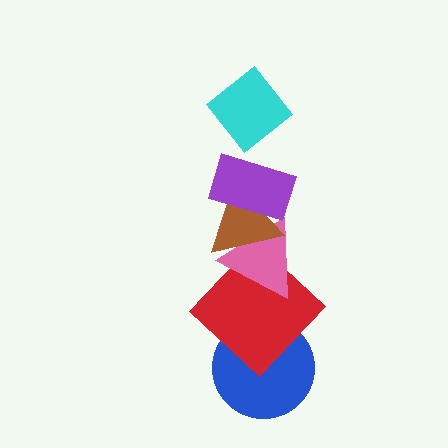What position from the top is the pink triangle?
The pink triangle is 4th from the top.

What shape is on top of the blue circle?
The red diamond is on top of the blue circle.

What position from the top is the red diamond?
The red diamond is 5th from the top.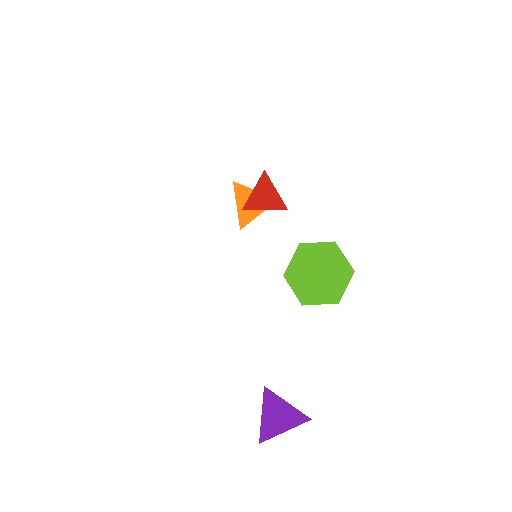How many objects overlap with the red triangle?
1 object overlaps with the red triangle.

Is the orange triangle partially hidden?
Yes, it is partially covered by another shape.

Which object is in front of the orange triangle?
The red triangle is in front of the orange triangle.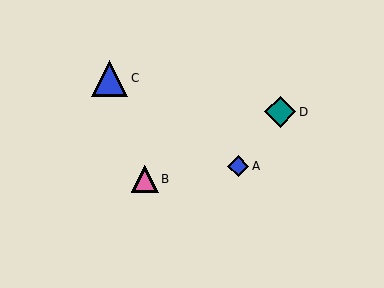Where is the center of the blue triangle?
The center of the blue triangle is at (110, 78).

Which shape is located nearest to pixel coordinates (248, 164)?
The blue diamond (labeled A) at (238, 166) is nearest to that location.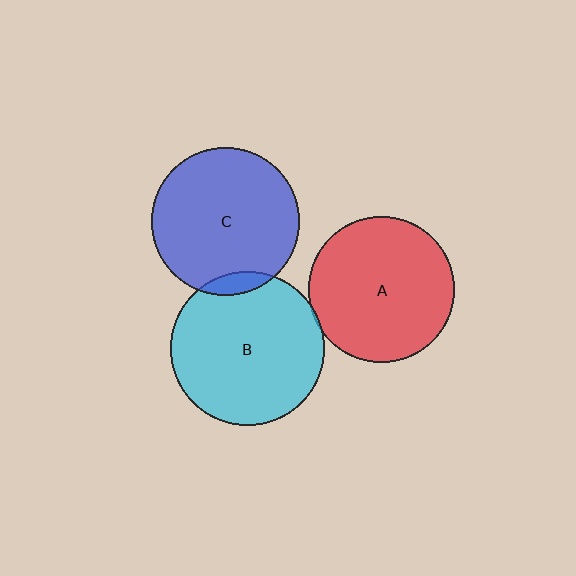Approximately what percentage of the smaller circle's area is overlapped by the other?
Approximately 5%.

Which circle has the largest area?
Circle B (cyan).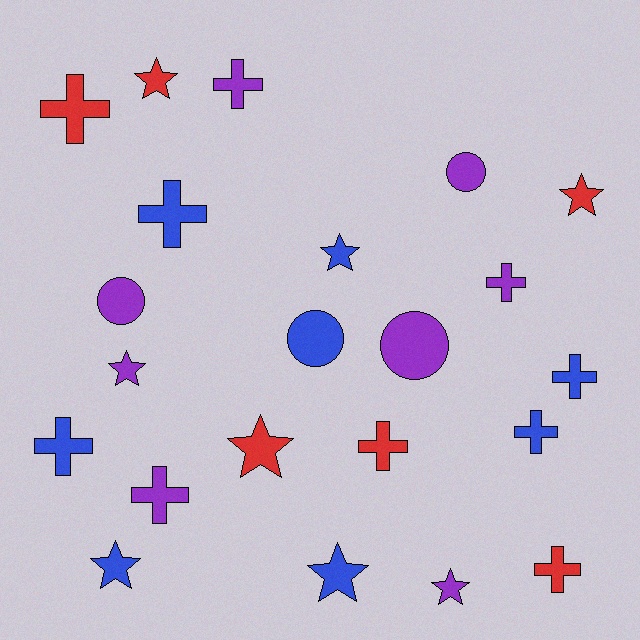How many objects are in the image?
There are 22 objects.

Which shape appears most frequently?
Cross, with 10 objects.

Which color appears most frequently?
Purple, with 8 objects.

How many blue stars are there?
There are 3 blue stars.